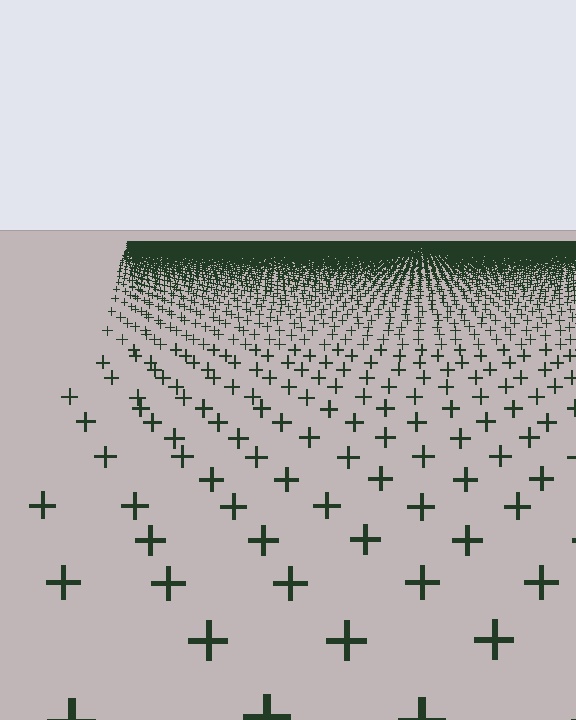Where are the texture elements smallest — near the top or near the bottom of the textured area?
Near the top.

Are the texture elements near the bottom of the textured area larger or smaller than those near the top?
Larger. Near the bottom, elements are closer to the viewer and appear at a bigger on-screen size.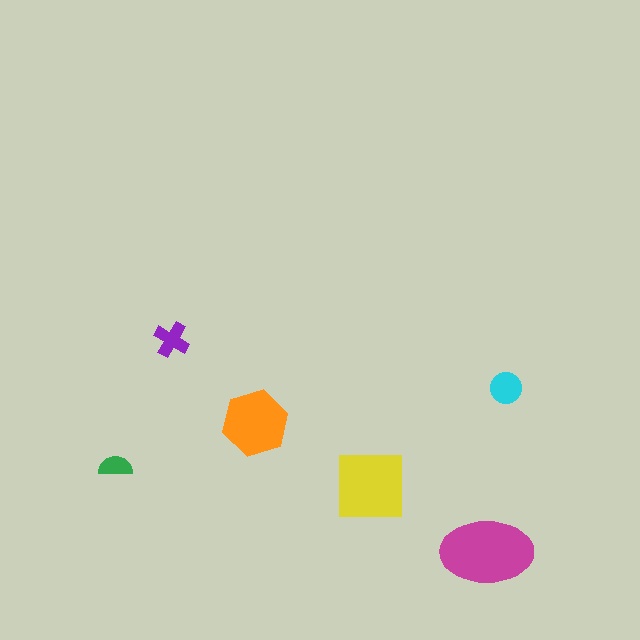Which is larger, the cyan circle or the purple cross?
The cyan circle.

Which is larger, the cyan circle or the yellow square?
The yellow square.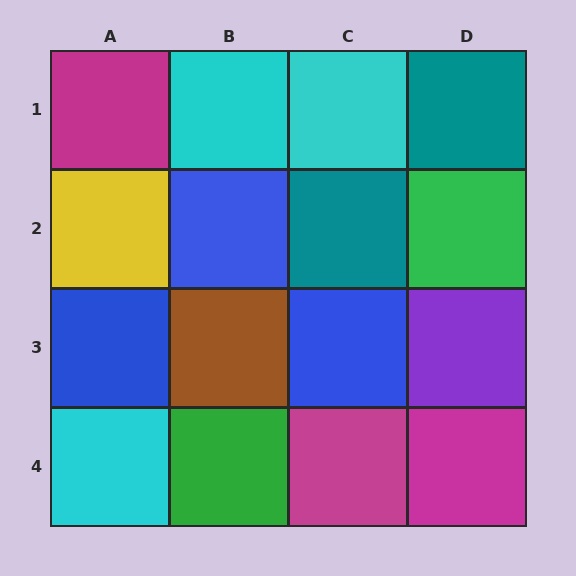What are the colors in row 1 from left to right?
Magenta, cyan, cyan, teal.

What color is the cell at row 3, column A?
Blue.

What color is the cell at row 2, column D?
Green.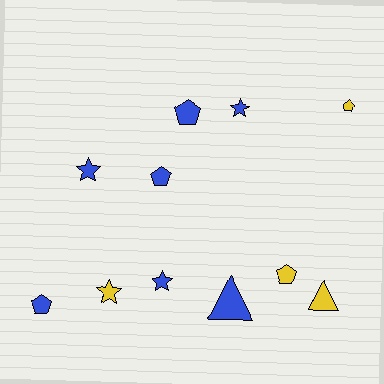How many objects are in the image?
There are 11 objects.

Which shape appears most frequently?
Pentagon, with 5 objects.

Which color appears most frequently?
Blue, with 7 objects.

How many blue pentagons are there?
There are 3 blue pentagons.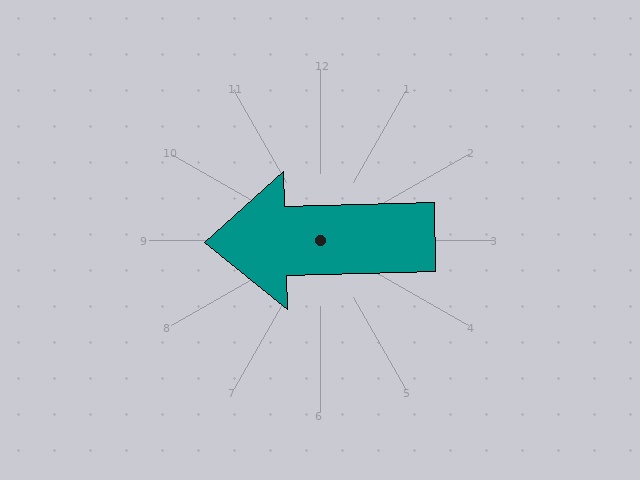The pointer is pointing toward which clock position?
Roughly 9 o'clock.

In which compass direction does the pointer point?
West.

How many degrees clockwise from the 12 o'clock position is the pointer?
Approximately 269 degrees.